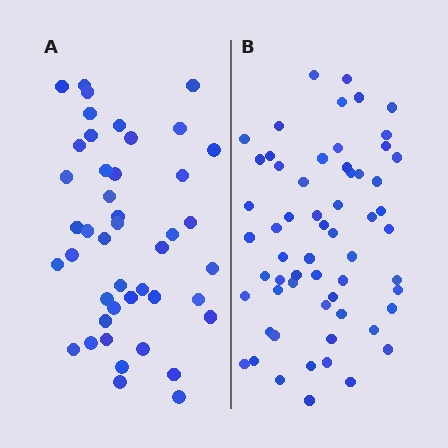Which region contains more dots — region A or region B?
Region B (the right region) has more dots.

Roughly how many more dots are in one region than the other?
Region B has approximately 15 more dots than region A.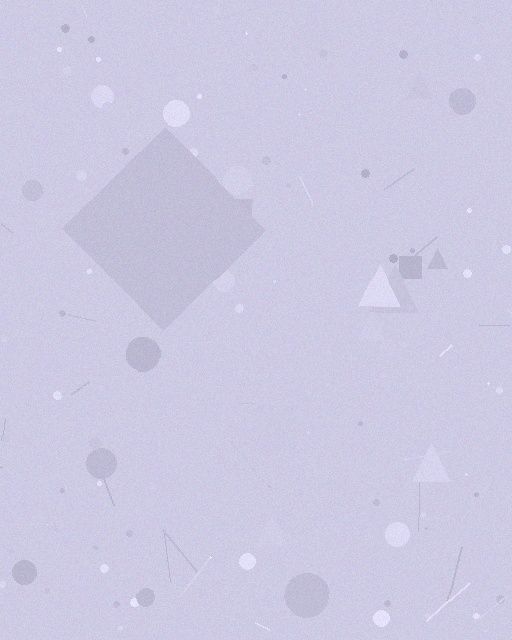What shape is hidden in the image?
A diamond is hidden in the image.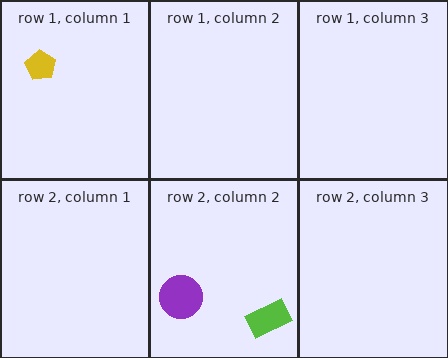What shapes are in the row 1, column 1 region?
The yellow pentagon.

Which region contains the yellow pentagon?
The row 1, column 1 region.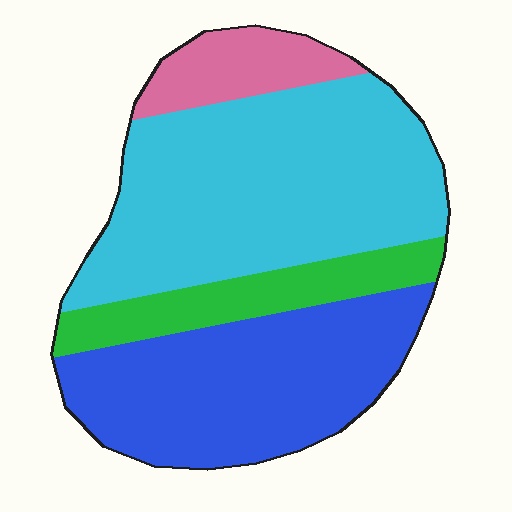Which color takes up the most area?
Cyan, at roughly 45%.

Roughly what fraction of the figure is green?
Green takes up less than a sixth of the figure.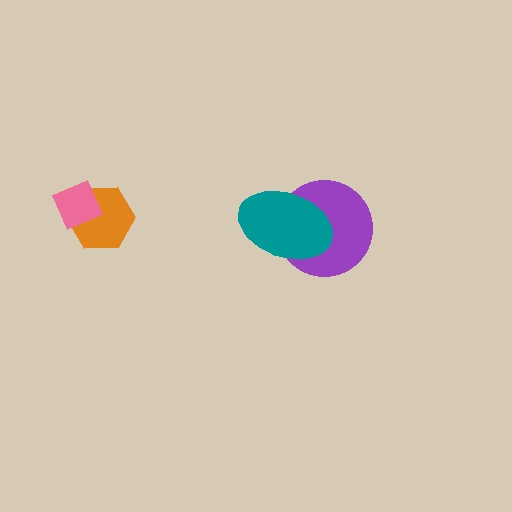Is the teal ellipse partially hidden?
No, no other shape covers it.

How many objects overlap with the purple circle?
1 object overlaps with the purple circle.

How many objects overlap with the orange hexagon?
1 object overlaps with the orange hexagon.